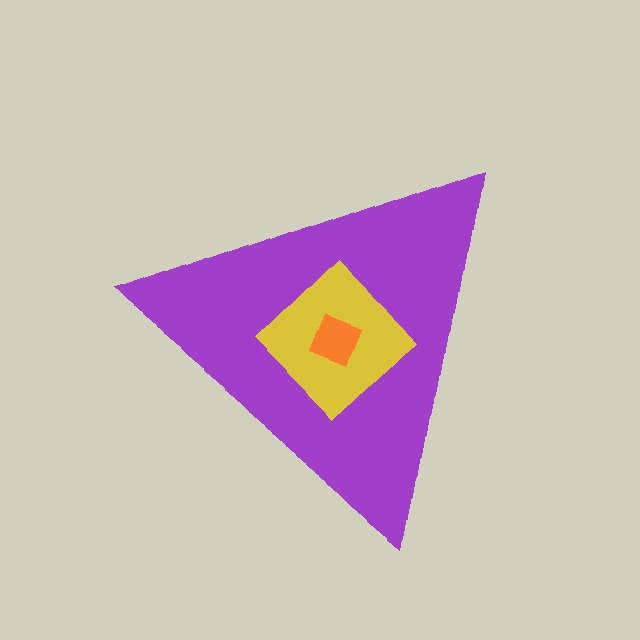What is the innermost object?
The orange square.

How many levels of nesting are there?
3.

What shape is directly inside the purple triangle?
The yellow diamond.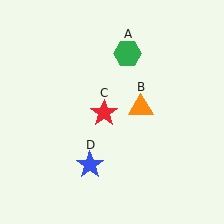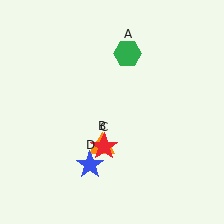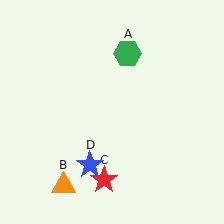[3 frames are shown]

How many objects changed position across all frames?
2 objects changed position: orange triangle (object B), red star (object C).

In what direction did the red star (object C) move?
The red star (object C) moved down.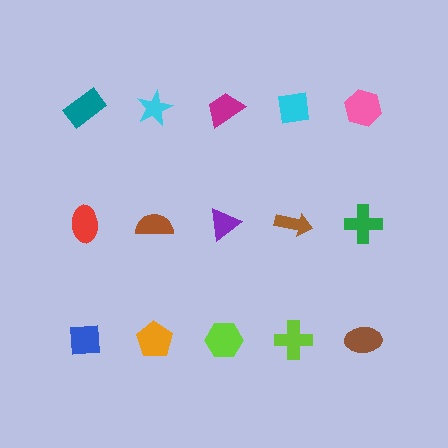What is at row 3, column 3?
A lime hexagon.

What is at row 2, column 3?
A purple triangle.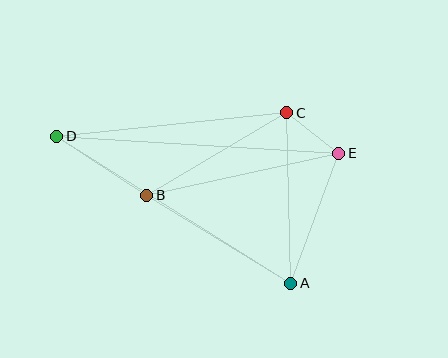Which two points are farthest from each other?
Points D and E are farthest from each other.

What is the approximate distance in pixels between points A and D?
The distance between A and D is approximately 276 pixels.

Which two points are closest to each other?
Points C and E are closest to each other.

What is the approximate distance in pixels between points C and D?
The distance between C and D is approximately 231 pixels.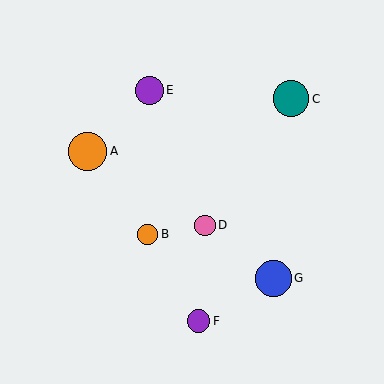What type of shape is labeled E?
Shape E is a purple circle.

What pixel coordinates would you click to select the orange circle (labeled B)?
Click at (148, 234) to select the orange circle B.